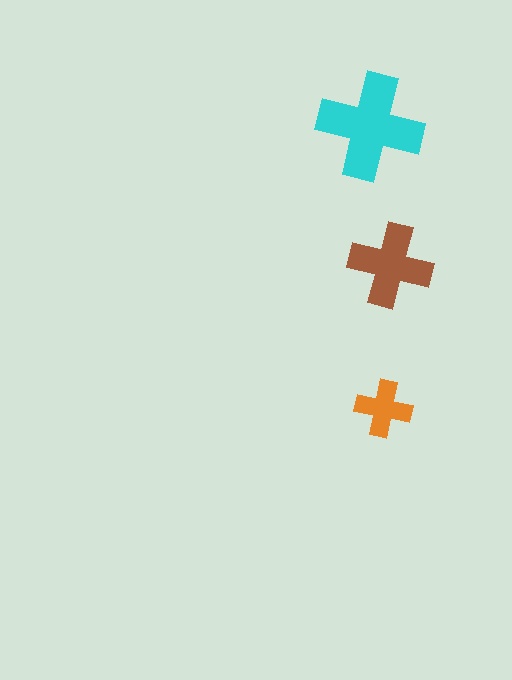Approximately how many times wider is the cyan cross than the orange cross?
About 2 times wider.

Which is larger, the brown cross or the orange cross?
The brown one.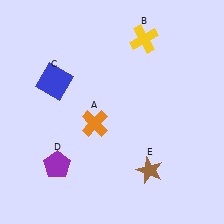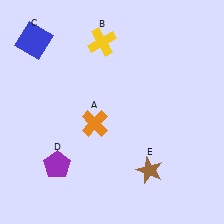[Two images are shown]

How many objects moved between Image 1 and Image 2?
2 objects moved between the two images.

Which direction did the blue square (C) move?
The blue square (C) moved up.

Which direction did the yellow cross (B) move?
The yellow cross (B) moved left.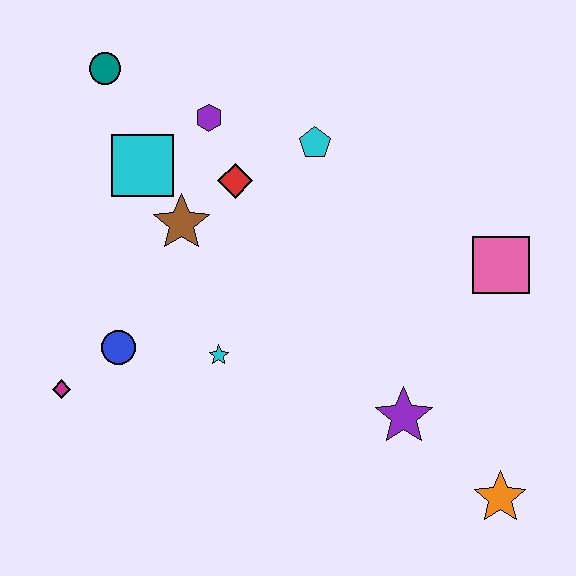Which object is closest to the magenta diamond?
The blue circle is closest to the magenta diamond.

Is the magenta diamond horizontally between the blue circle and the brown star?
No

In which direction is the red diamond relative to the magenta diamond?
The red diamond is above the magenta diamond.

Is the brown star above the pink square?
Yes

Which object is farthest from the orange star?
The teal circle is farthest from the orange star.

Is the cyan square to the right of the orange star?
No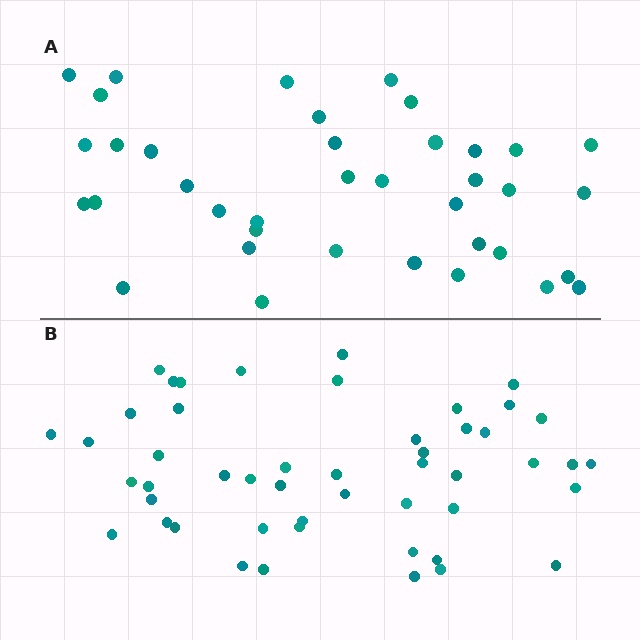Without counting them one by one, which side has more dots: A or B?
Region B (the bottom region) has more dots.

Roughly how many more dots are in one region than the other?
Region B has roughly 12 or so more dots than region A.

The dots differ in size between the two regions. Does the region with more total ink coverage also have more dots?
No. Region A has more total ink coverage because its dots are larger, but region B actually contains more individual dots. Total area can be misleading — the number of items is what matters here.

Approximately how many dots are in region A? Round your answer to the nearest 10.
About 40 dots. (The exact count is 38, which rounds to 40.)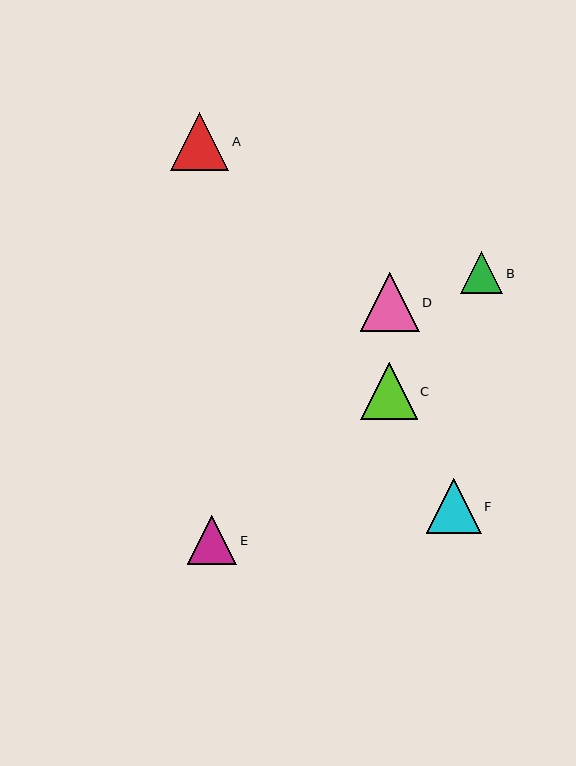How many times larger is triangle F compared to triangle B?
Triangle F is approximately 1.3 times the size of triangle B.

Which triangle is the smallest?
Triangle B is the smallest with a size of approximately 42 pixels.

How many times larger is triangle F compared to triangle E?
Triangle F is approximately 1.1 times the size of triangle E.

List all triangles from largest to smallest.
From largest to smallest: D, A, C, F, E, B.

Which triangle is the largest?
Triangle D is the largest with a size of approximately 59 pixels.